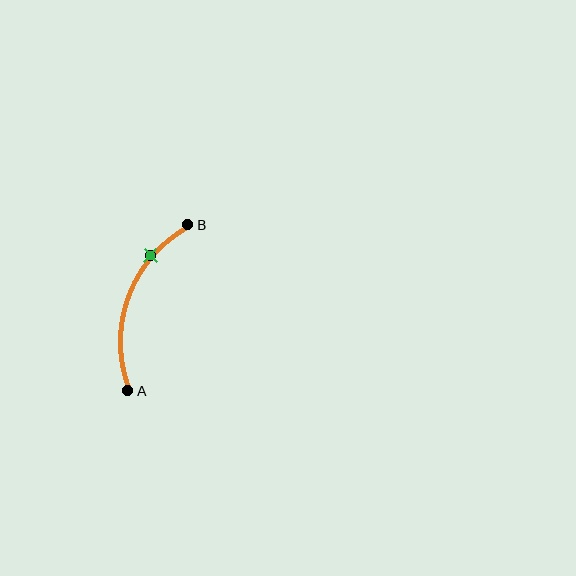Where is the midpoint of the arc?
The arc midpoint is the point on the curve farthest from the straight line joining A and B. It sits to the left of that line.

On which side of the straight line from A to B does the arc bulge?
The arc bulges to the left of the straight line connecting A and B.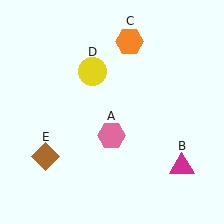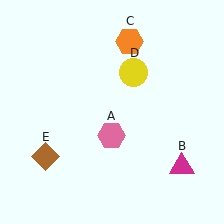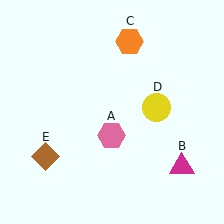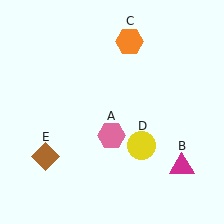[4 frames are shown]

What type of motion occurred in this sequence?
The yellow circle (object D) rotated clockwise around the center of the scene.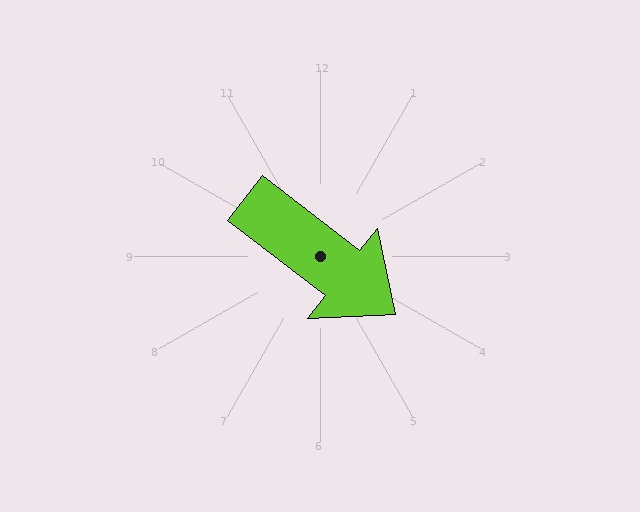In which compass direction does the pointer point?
Southeast.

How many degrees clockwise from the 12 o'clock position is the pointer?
Approximately 128 degrees.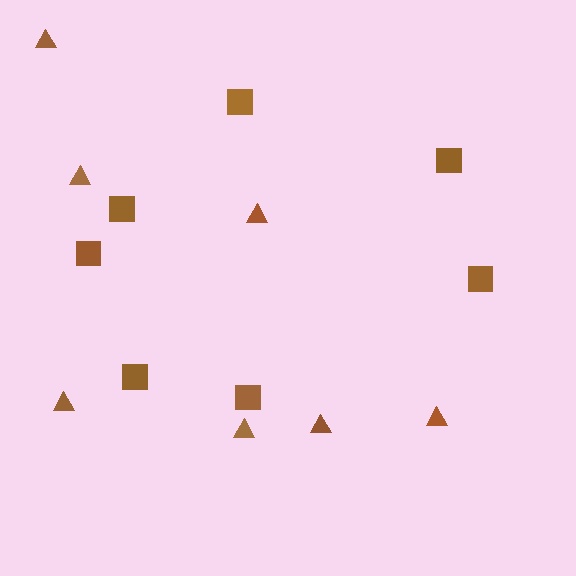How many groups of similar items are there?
There are 2 groups: one group of triangles (7) and one group of squares (7).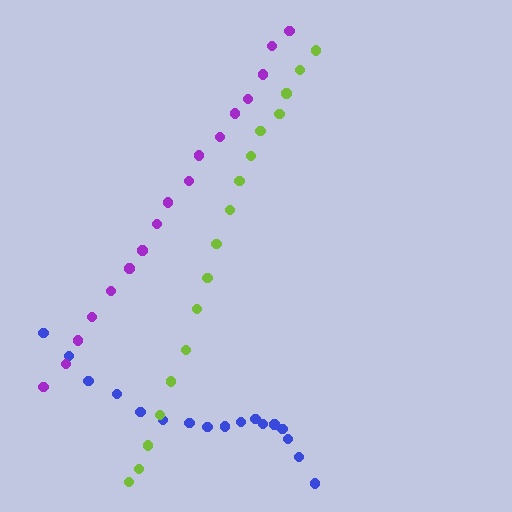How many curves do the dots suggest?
There are 3 distinct paths.